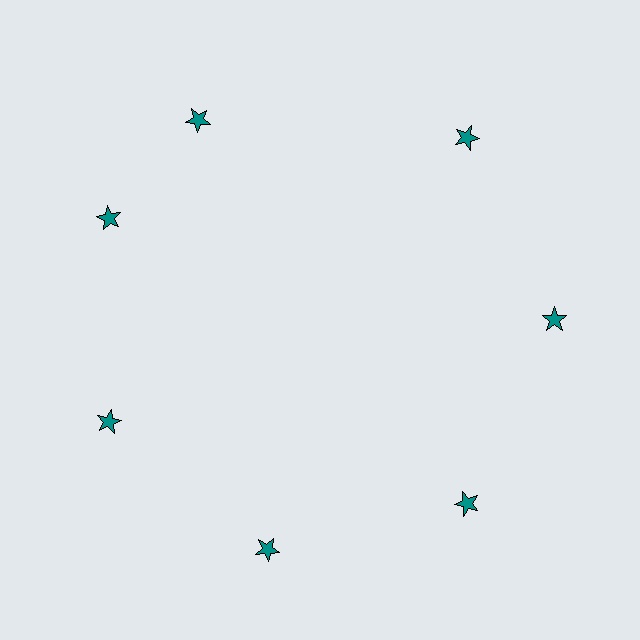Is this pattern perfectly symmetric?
No. The 7 teal stars are arranged in a ring, but one element near the 12 o'clock position is rotated out of alignment along the ring, breaking the 7-fold rotational symmetry.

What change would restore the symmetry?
The symmetry would be restored by rotating it back into even spacing with its neighbors so that all 7 stars sit at equal angles and equal distance from the center.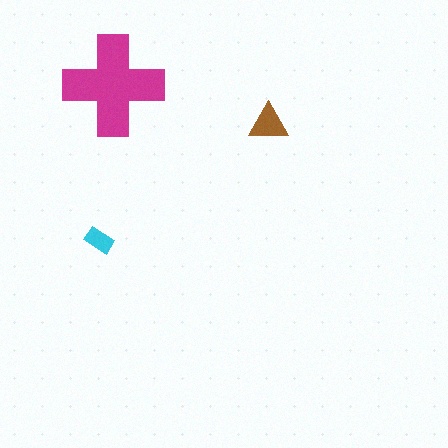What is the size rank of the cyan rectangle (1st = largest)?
3rd.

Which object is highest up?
The magenta cross is topmost.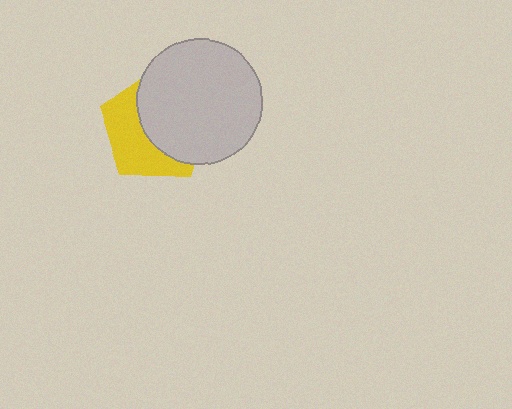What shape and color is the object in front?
The object in front is a light gray circle.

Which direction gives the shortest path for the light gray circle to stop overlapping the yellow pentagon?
Moving right gives the shortest separation.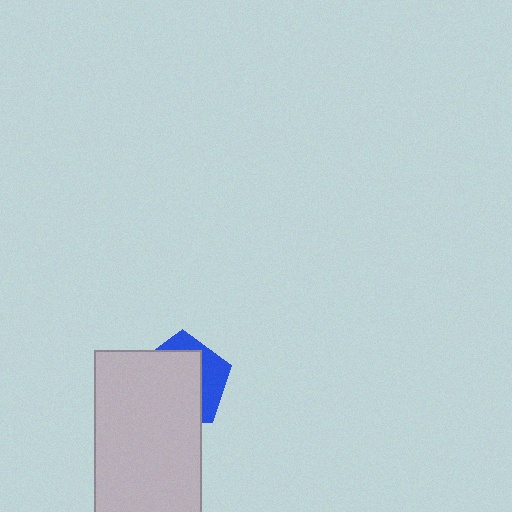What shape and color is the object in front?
The object in front is a light gray rectangle.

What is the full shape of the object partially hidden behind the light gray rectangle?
The partially hidden object is a blue pentagon.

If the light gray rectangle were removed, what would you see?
You would see the complete blue pentagon.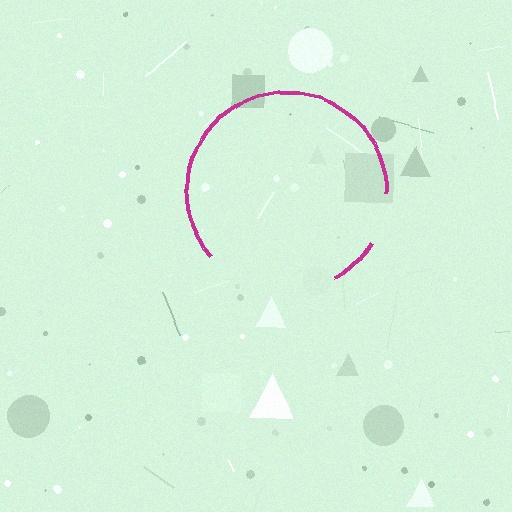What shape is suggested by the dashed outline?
The dashed outline suggests a circle.